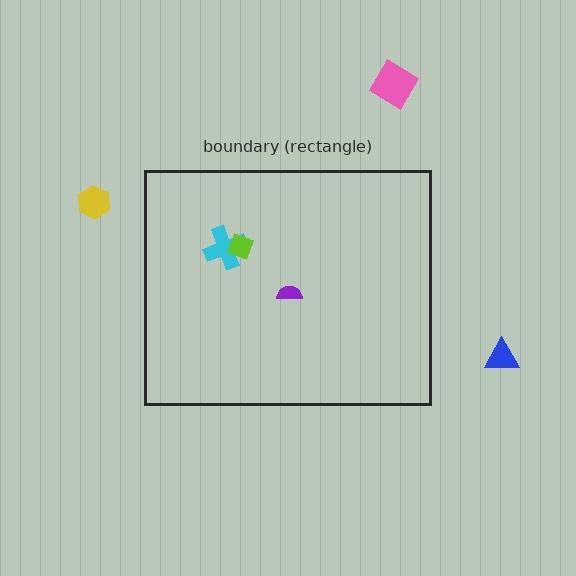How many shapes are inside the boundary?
3 inside, 3 outside.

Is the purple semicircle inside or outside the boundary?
Inside.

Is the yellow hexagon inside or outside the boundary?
Outside.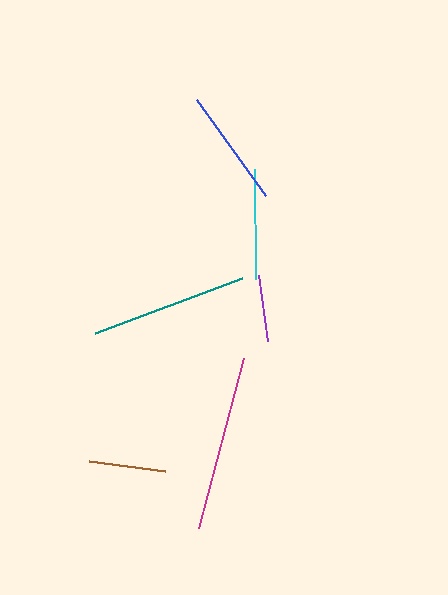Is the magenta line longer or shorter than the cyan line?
The magenta line is longer than the cyan line.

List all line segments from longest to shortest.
From longest to shortest: magenta, teal, blue, cyan, brown, purple.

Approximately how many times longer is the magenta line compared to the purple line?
The magenta line is approximately 2.6 times the length of the purple line.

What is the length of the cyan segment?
The cyan segment is approximately 110 pixels long.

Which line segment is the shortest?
The purple line is the shortest at approximately 67 pixels.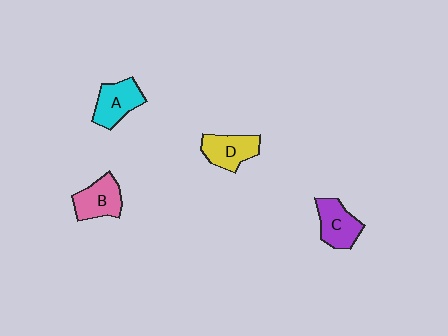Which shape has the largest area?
Shape A (cyan).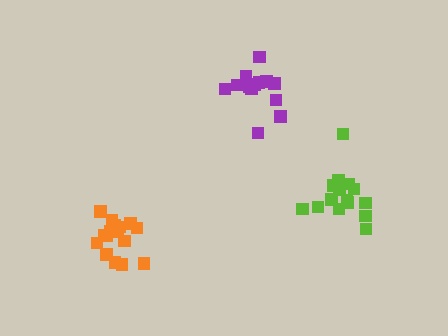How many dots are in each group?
Group 1: 15 dots, Group 2: 16 dots, Group 3: 15 dots (46 total).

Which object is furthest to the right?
The lime cluster is rightmost.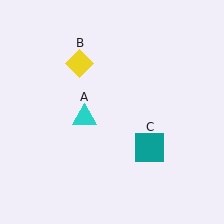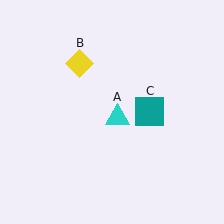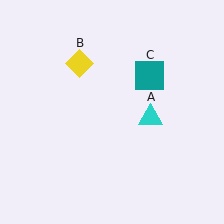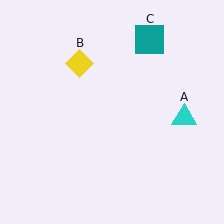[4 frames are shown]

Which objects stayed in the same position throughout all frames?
Yellow diamond (object B) remained stationary.